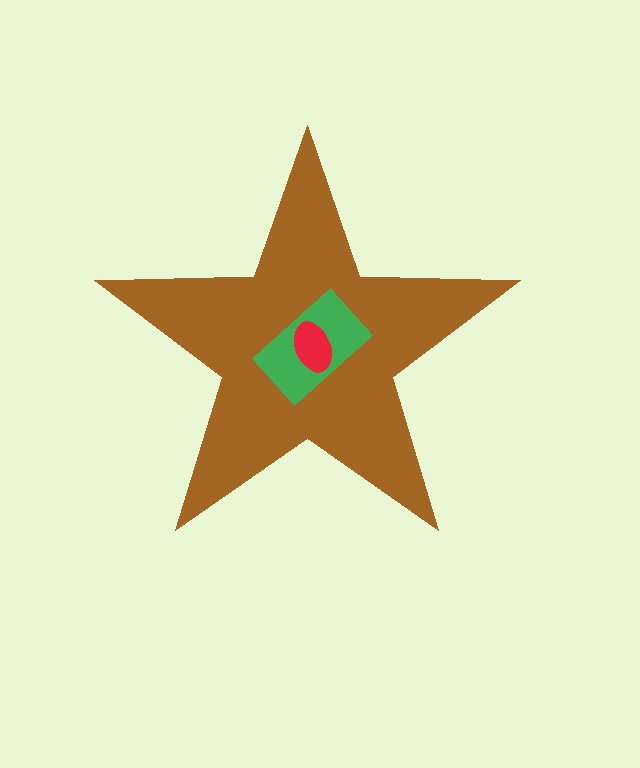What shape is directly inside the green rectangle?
The red ellipse.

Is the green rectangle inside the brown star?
Yes.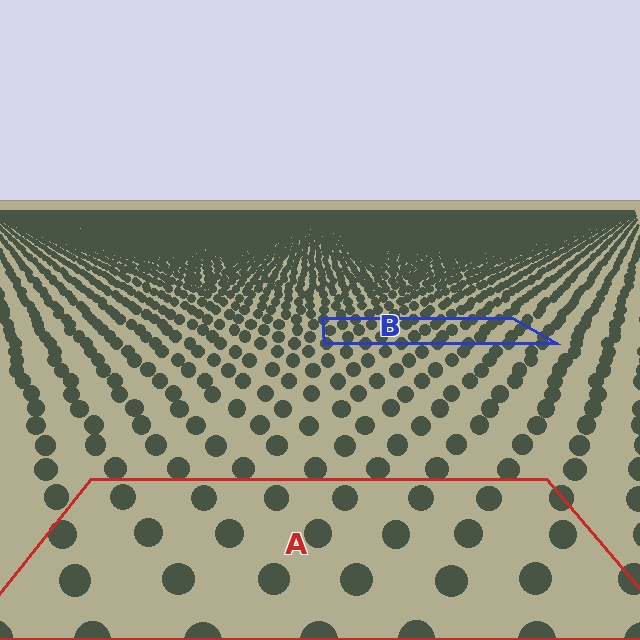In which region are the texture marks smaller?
The texture marks are smaller in region B, because it is farther away.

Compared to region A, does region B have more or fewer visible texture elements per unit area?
Region B has more texture elements per unit area — they are packed more densely because it is farther away.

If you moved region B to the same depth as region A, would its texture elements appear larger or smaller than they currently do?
They would appear larger. At a closer depth, the same texture elements are projected at a bigger on-screen size.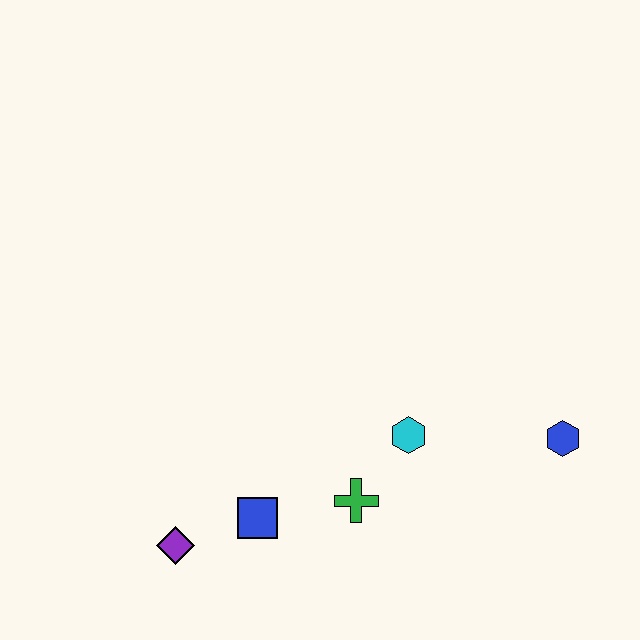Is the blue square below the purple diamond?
No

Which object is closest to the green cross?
The cyan hexagon is closest to the green cross.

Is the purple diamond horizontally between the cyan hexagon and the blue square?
No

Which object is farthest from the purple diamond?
The blue hexagon is farthest from the purple diamond.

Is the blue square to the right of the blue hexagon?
No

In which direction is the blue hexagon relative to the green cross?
The blue hexagon is to the right of the green cross.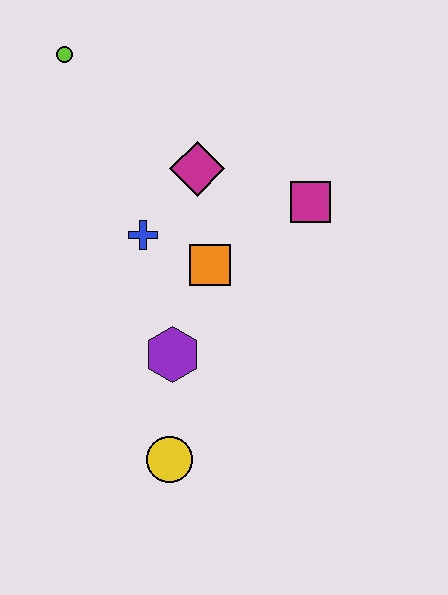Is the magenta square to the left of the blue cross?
No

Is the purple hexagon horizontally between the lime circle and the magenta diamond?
Yes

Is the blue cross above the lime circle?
No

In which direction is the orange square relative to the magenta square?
The orange square is to the left of the magenta square.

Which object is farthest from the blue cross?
The yellow circle is farthest from the blue cross.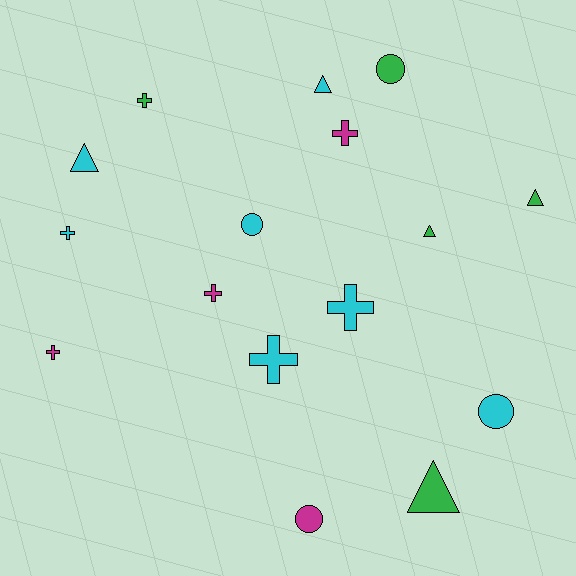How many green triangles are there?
There are 3 green triangles.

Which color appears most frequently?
Cyan, with 7 objects.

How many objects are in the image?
There are 16 objects.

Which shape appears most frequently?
Cross, with 7 objects.